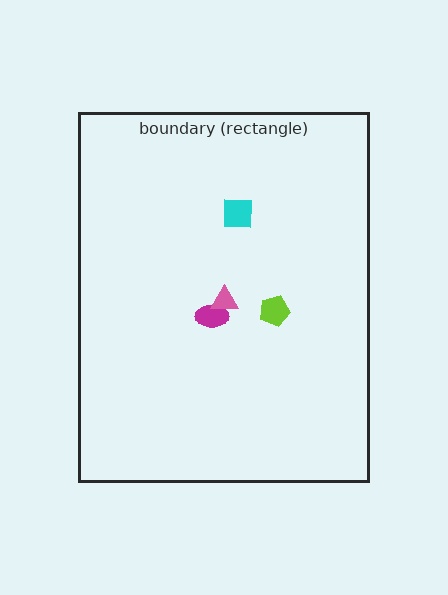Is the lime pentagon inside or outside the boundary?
Inside.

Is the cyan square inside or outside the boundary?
Inside.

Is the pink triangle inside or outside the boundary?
Inside.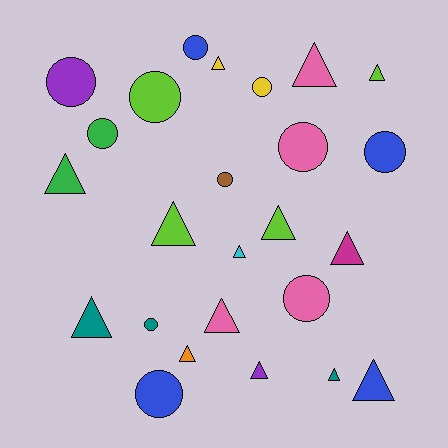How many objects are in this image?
There are 25 objects.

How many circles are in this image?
There are 11 circles.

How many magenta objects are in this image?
There is 1 magenta object.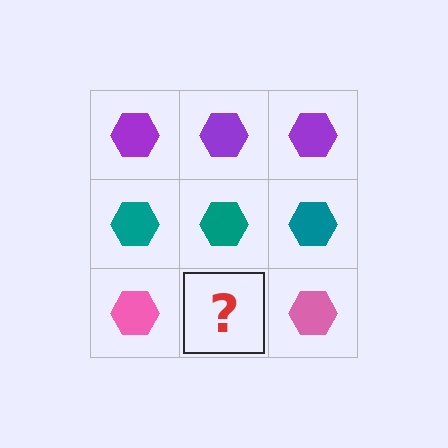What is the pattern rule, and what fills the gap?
The rule is that each row has a consistent color. The gap should be filled with a pink hexagon.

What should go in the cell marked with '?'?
The missing cell should contain a pink hexagon.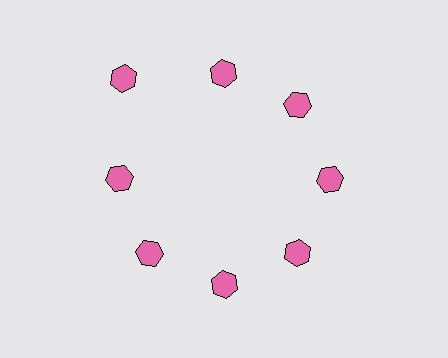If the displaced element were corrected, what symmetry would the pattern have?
It would have 8-fold rotational symmetry — the pattern would map onto itself every 45 degrees.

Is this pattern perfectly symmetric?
No. The 8 pink hexagons are arranged in a ring, but one element near the 10 o'clock position is pushed outward from the center, breaking the 8-fold rotational symmetry.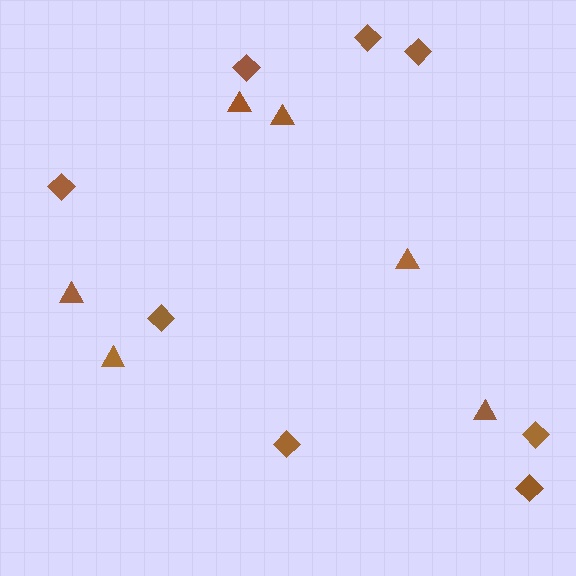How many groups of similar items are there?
There are 2 groups: one group of triangles (6) and one group of diamonds (8).